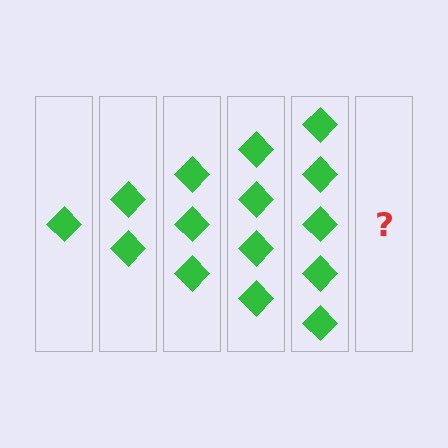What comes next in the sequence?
The next element should be 6 diamonds.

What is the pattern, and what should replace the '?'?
The pattern is that each step adds one more diamond. The '?' should be 6 diamonds.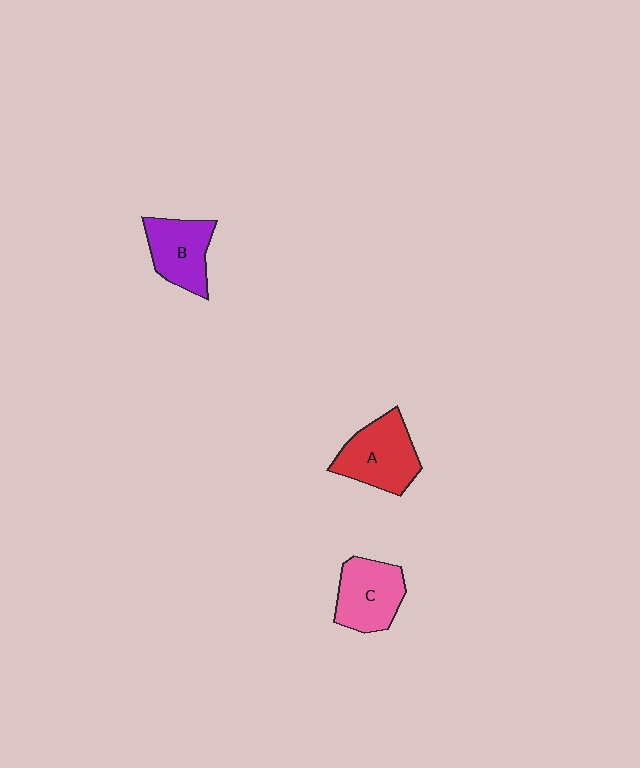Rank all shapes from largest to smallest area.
From largest to smallest: A (red), C (pink), B (purple).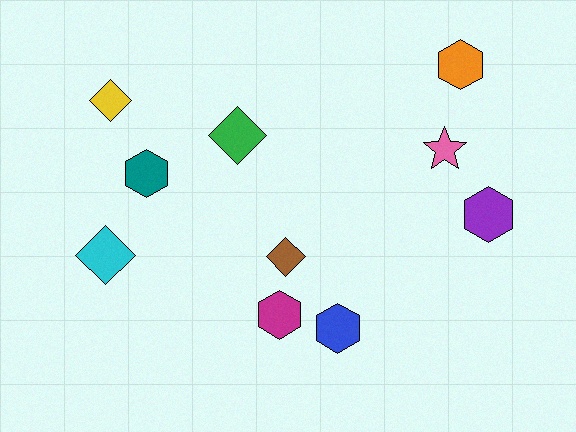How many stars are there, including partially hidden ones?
There is 1 star.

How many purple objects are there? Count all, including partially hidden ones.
There is 1 purple object.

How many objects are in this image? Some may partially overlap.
There are 10 objects.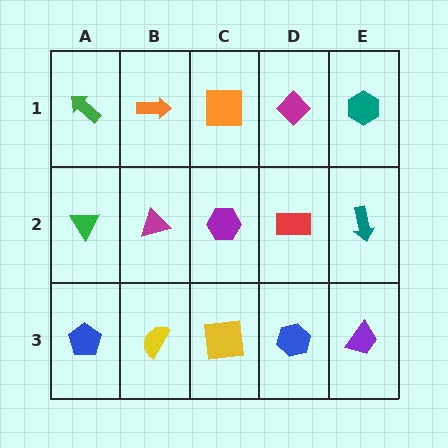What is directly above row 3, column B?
A magenta triangle.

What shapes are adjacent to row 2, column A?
A green arrow (row 1, column A), a blue pentagon (row 3, column A), a magenta triangle (row 2, column B).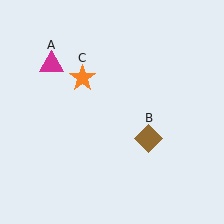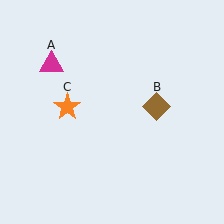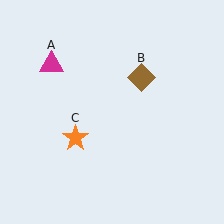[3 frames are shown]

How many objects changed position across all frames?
2 objects changed position: brown diamond (object B), orange star (object C).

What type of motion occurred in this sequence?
The brown diamond (object B), orange star (object C) rotated counterclockwise around the center of the scene.